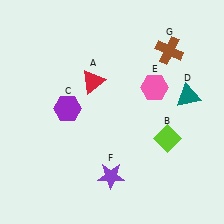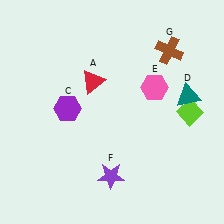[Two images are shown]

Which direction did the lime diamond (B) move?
The lime diamond (B) moved up.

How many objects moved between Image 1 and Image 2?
1 object moved between the two images.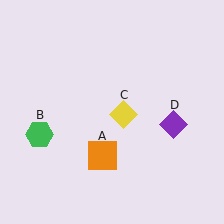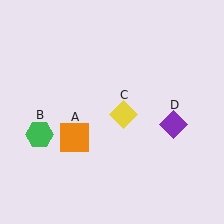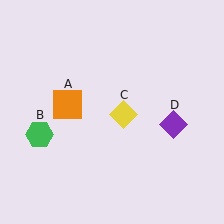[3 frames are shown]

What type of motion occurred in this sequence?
The orange square (object A) rotated clockwise around the center of the scene.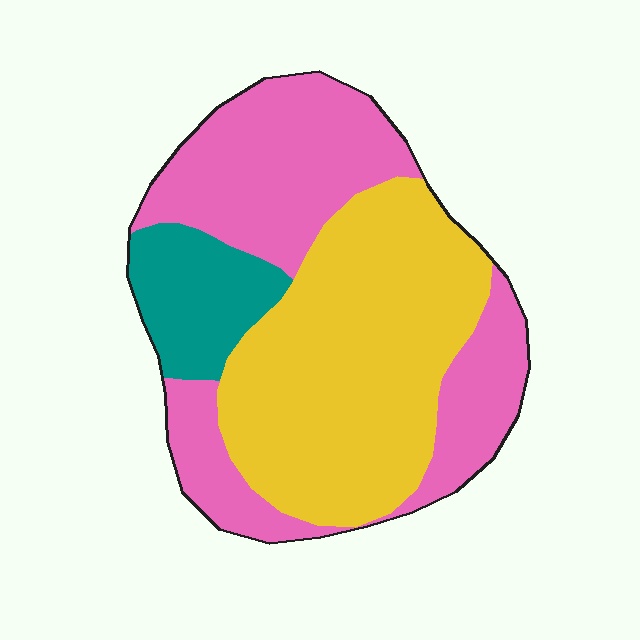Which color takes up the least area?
Teal, at roughly 10%.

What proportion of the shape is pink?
Pink takes up about two fifths (2/5) of the shape.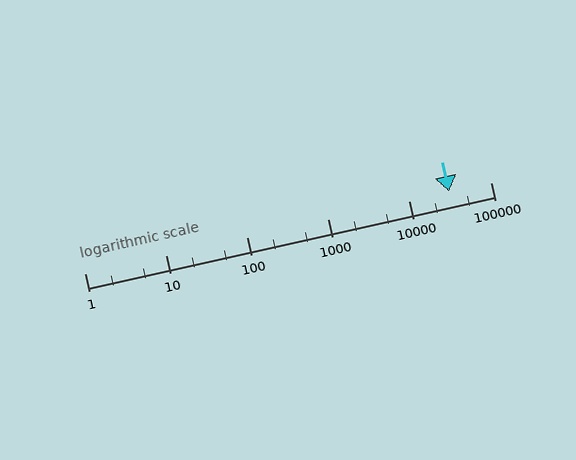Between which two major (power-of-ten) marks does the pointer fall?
The pointer is between 10000 and 100000.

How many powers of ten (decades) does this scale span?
The scale spans 5 decades, from 1 to 100000.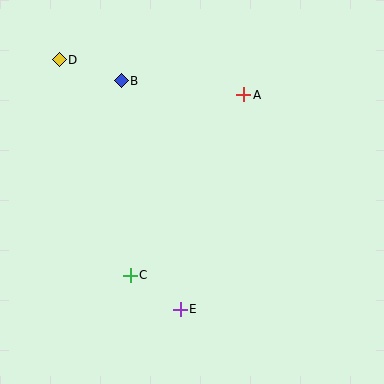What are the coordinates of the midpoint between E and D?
The midpoint between E and D is at (120, 184).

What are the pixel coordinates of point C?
Point C is at (130, 275).